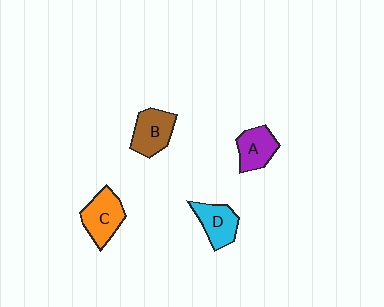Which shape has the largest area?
Shape C (orange).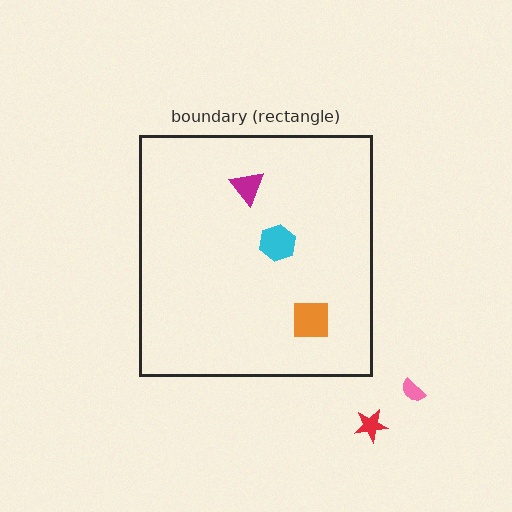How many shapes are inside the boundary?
3 inside, 2 outside.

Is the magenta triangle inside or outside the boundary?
Inside.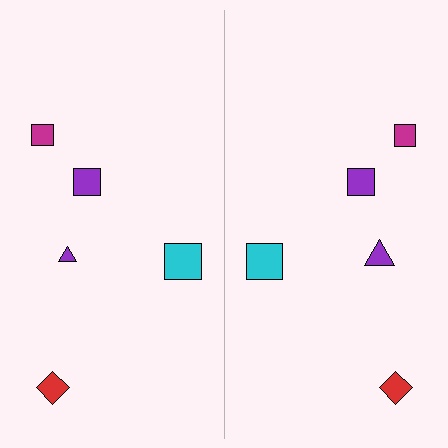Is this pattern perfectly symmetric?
No, the pattern is not perfectly symmetric. The purple triangle on the right side has a different size than its mirror counterpart.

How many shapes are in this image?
There are 10 shapes in this image.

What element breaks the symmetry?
The purple triangle on the right side has a different size than its mirror counterpart.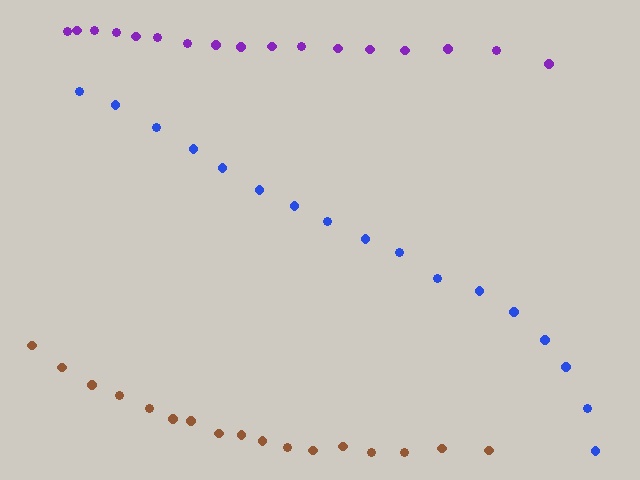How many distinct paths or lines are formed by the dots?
There are 3 distinct paths.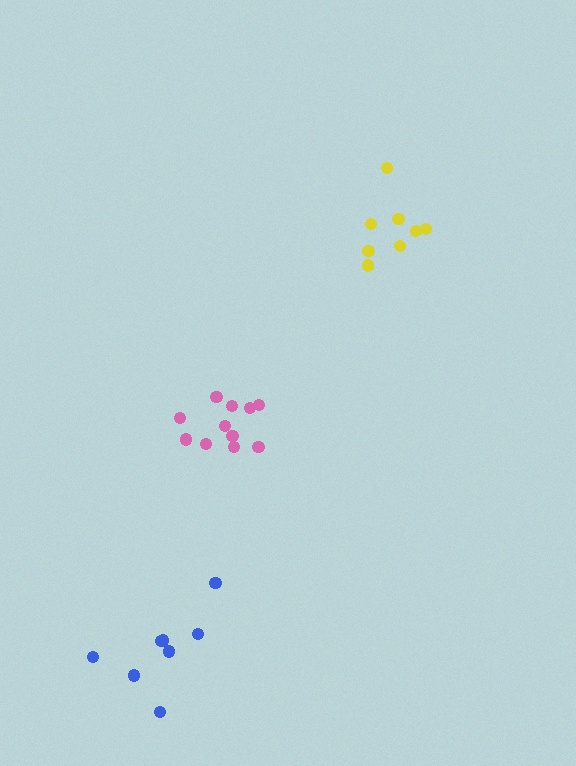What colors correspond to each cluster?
The clusters are colored: yellow, pink, blue.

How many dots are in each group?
Group 1: 8 dots, Group 2: 11 dots, Group 3: 8 dots (27 total).